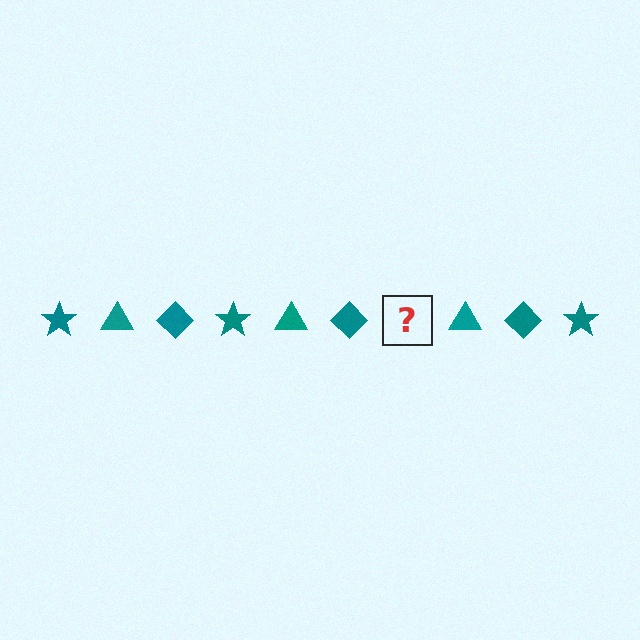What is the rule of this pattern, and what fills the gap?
The rule is that the pattern cycles through star, triangle, diamond shapes in teal. The gap should be filled with a teal star.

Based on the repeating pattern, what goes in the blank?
The blank should be a teal star.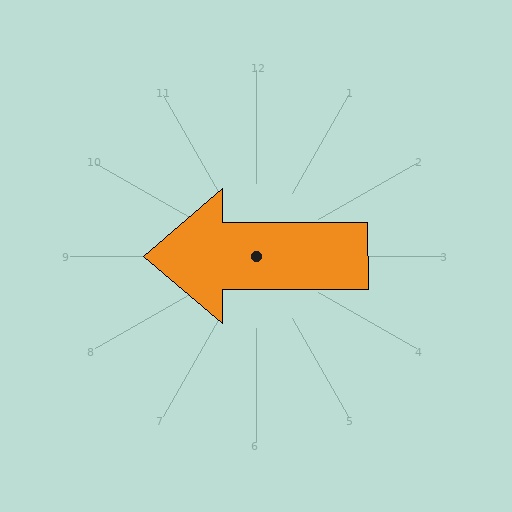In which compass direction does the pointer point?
West.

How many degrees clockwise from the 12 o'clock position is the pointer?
Approximately 270 degrees.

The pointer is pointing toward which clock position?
Roughly 9 o'clock.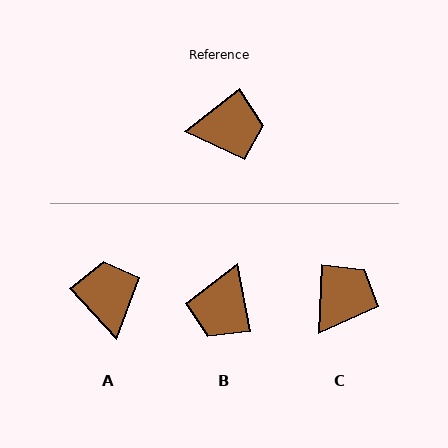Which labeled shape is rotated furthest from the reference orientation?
B, about 117 degrees away.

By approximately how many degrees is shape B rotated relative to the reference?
Approximately 117 degrees clockwise.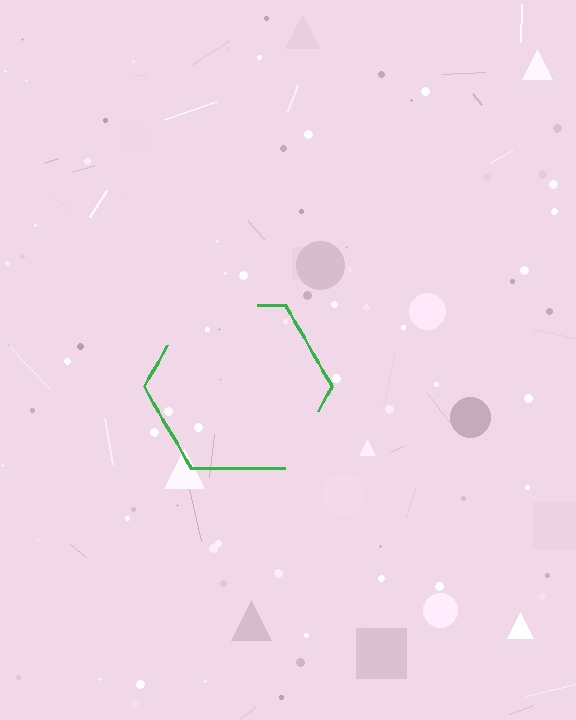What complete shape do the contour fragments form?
The contour fragments form a hexagon.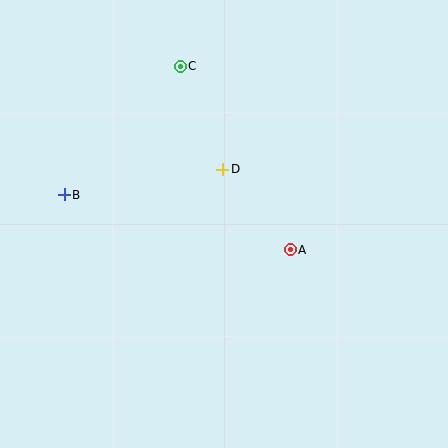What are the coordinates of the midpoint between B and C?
The midpoint between B and C is at (122, 131).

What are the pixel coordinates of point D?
Point D is at (223, 169).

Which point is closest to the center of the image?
Point D at (223, 169) is closest to the center.